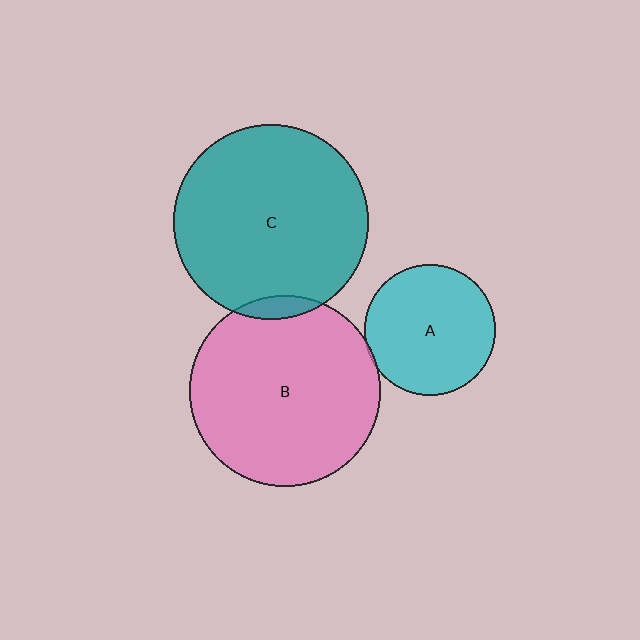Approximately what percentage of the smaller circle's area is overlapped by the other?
Approximately 5%.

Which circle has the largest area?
Circle C (teal).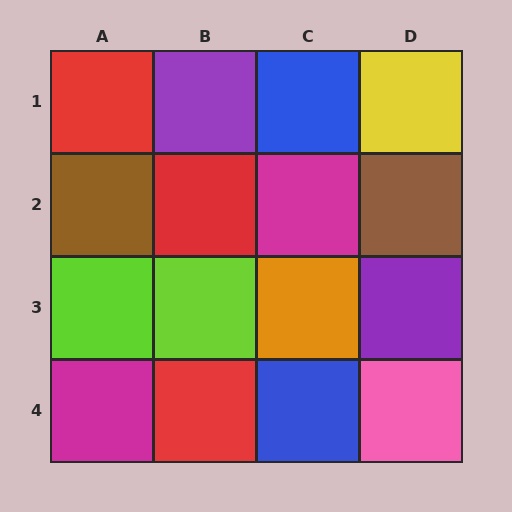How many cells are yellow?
1 cell is yellow.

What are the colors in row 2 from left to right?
Brown, red, magenta, brown.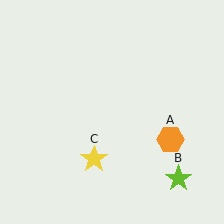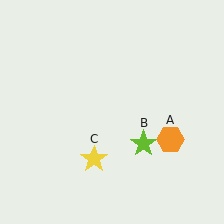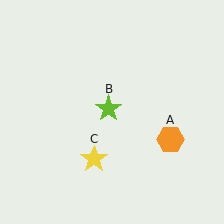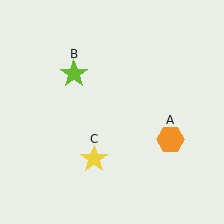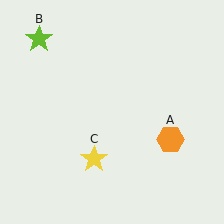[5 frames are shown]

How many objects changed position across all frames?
1 object changed position: lime star (object B).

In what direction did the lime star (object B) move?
The lime star (object B) moved up and to the left.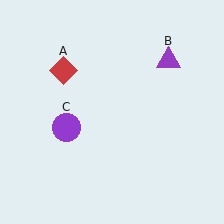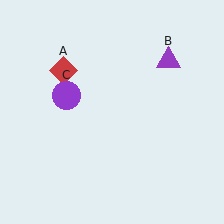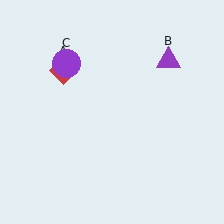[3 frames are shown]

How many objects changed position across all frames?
1 object changed position: purple circle (object C).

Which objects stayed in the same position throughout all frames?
Red diamond (object A) and purple triangle (object B) remained stationary.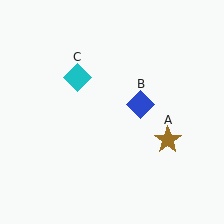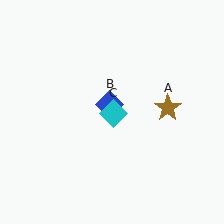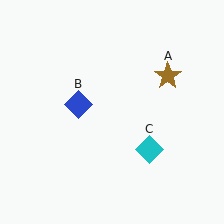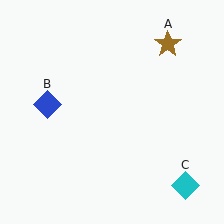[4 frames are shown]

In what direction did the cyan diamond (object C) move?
The cyan diamond (object C) moved down and to the right.